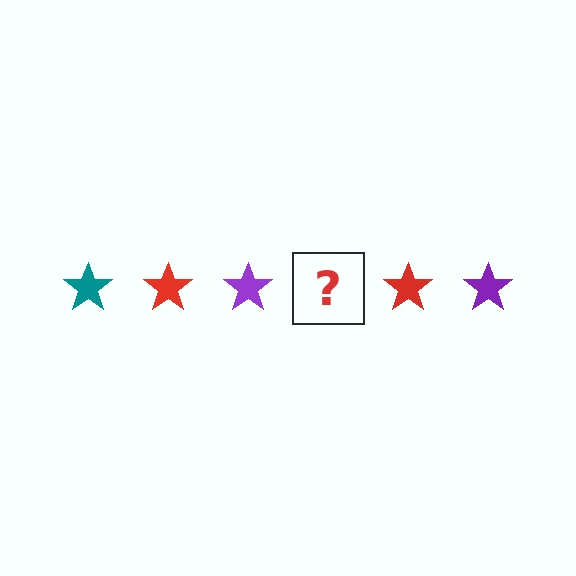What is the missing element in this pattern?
The missing element is a teal star.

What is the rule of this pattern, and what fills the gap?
The rule is that the pattern cycles through teal, red, purple stars. The gap should be filled with a teal star.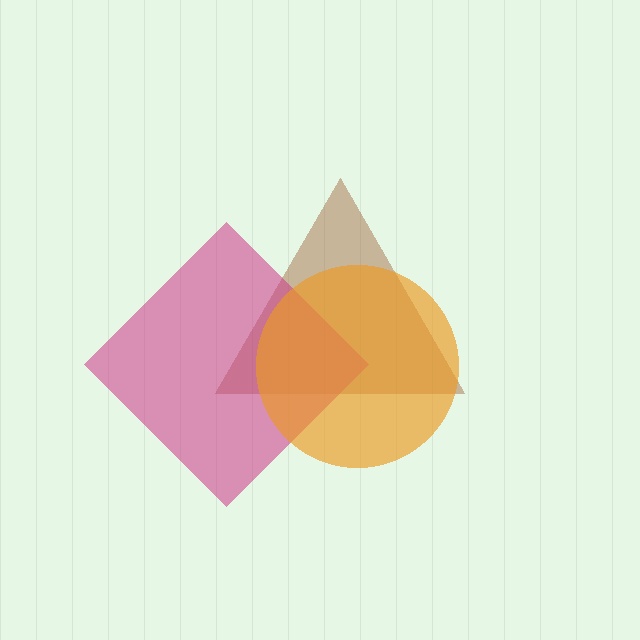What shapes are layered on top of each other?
The layered shapes are: a brown triangle, a magenta diamond, an orange circle.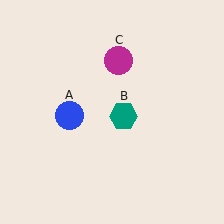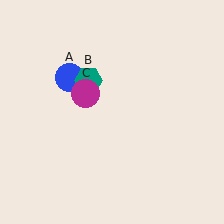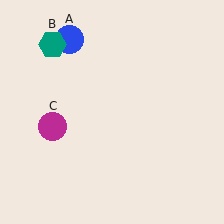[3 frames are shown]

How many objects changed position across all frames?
3 objects changed position: blue circle (object A), teal hexagon (object B), magenta circle (object C).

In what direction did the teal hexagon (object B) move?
The teal hexagon (object B) moved up and to the left.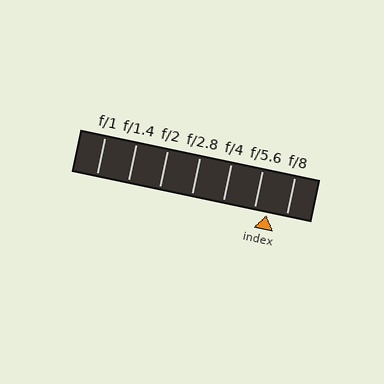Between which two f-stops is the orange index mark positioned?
The index mark is between f/5.6 and f/8.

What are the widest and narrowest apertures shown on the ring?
The widest aperture shown is f/1 and the narrowest is f/8.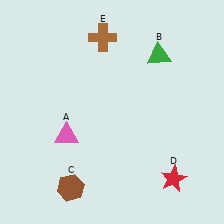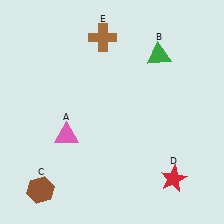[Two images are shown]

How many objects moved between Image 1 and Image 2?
1 object moved between the two images.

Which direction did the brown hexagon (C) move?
The brown hexagon (C) moved left.